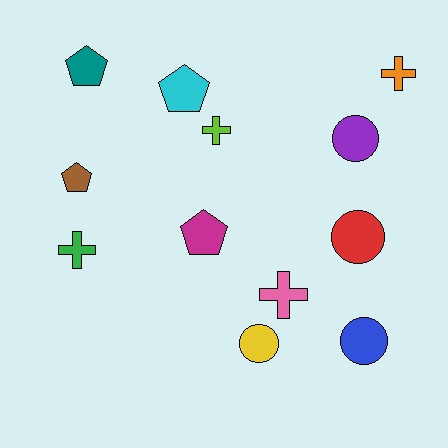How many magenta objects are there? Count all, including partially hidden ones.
There is 1 magenta object.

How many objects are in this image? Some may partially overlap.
There are 12 objects.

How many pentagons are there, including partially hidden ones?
There are 4 pentagons.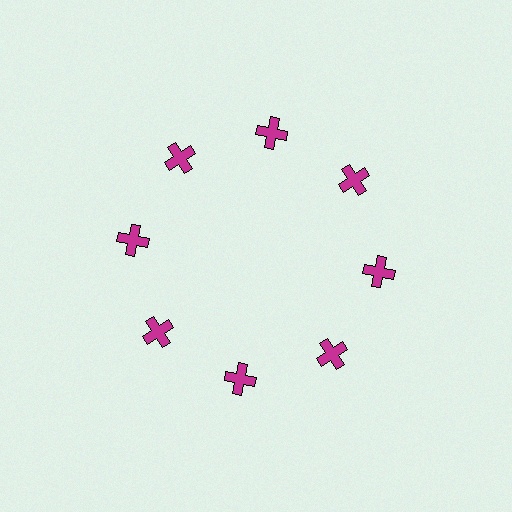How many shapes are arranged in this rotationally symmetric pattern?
There are 8 shapes, arranged in 8 groups of 1.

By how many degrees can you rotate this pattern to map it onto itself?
The pattern maps onto itself every 45 degrees of rotation.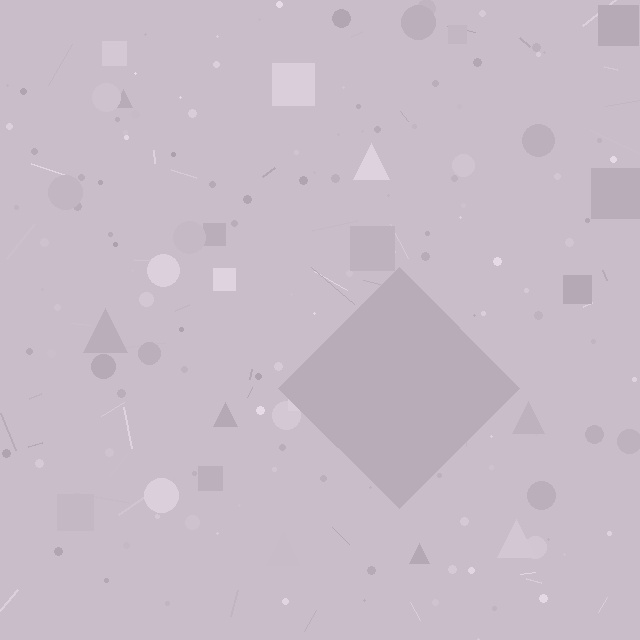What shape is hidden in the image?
A diamond is hidden in the image.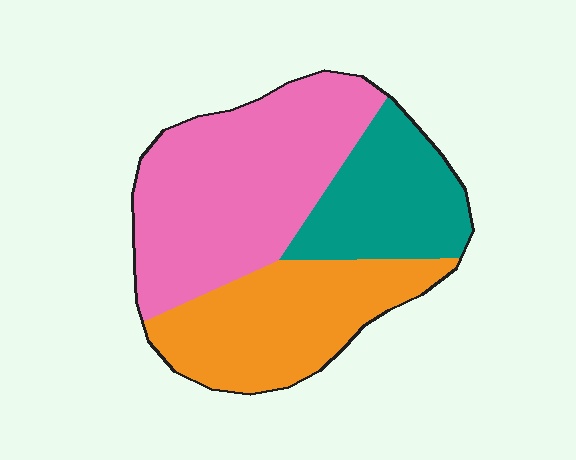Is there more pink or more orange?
Pink.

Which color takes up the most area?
Pink, at roughly 45%.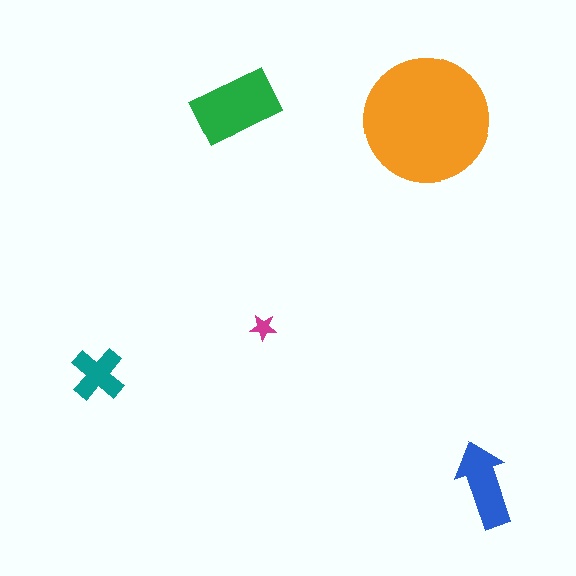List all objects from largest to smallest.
The orange circle, the green rectangle, the blue arrow, the teal cross, the magenta star.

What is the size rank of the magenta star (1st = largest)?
5th.